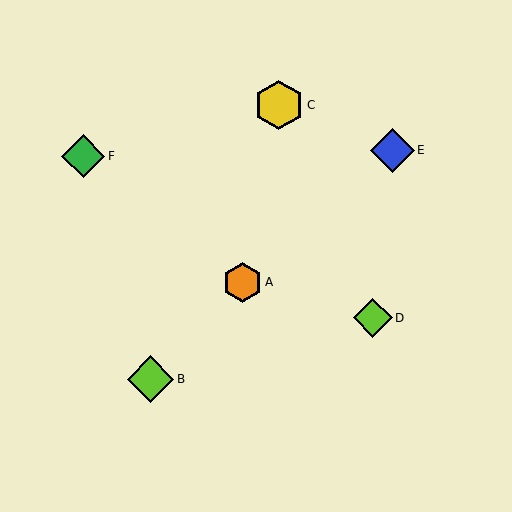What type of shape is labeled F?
Shape F is a green diamond.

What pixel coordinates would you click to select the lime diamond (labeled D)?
Click at (373, 318) to select the lime diamond D.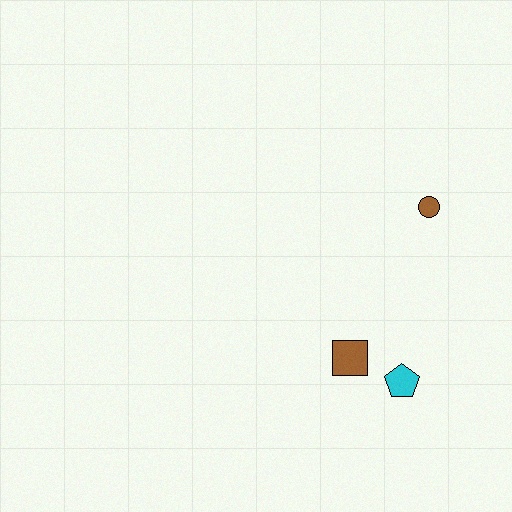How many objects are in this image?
There are 3 objects.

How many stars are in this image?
There are no stars.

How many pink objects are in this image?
There are no pink objects.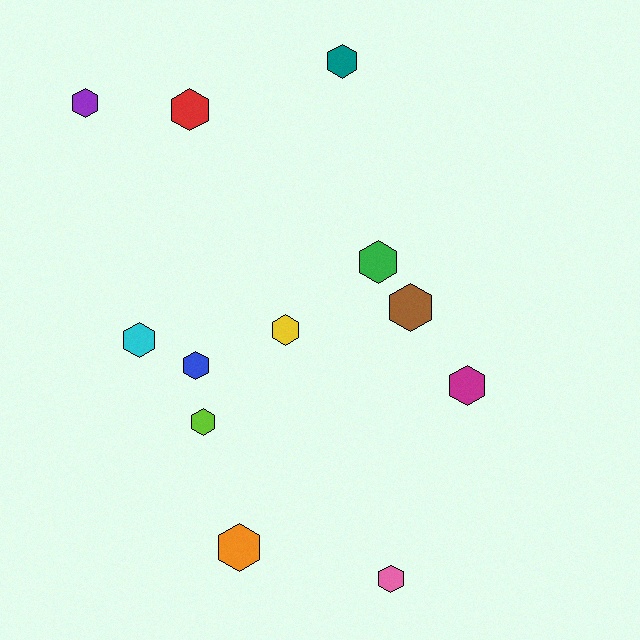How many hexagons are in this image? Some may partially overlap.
There are 12 hexagons.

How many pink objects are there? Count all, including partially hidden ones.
There is 1 pink object.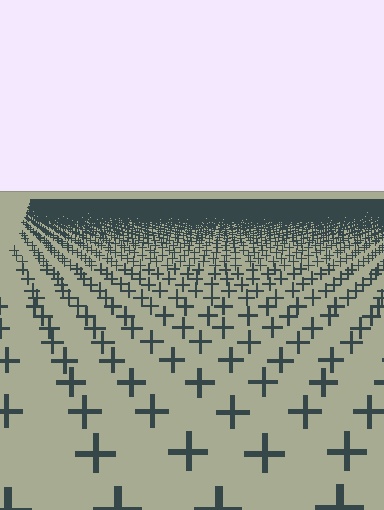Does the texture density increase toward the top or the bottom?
Density increases toward the top.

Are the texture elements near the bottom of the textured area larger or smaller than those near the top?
Larger. Near the bottom, elements are closer to the viewer and appear at a bigger on-screen size.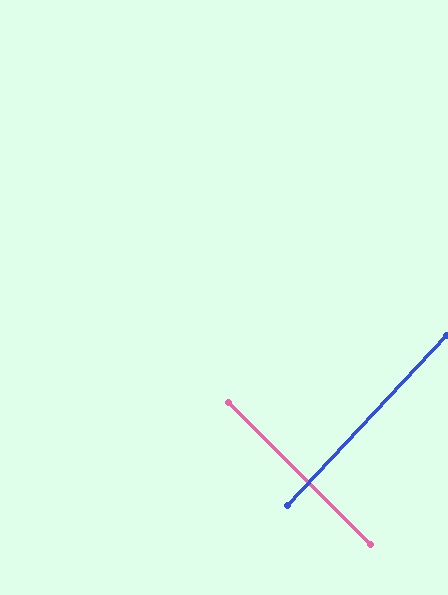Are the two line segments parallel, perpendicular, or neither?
Perpendicular — they meet at approximately 88°.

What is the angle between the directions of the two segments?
Approximately 88 degrees.